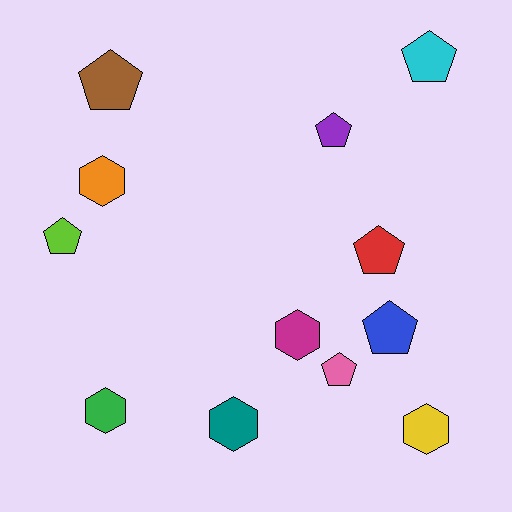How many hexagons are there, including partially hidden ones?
There are 5 hexagons.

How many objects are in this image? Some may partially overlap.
There are 12 objects.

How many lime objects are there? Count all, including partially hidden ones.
There is 1 lime object.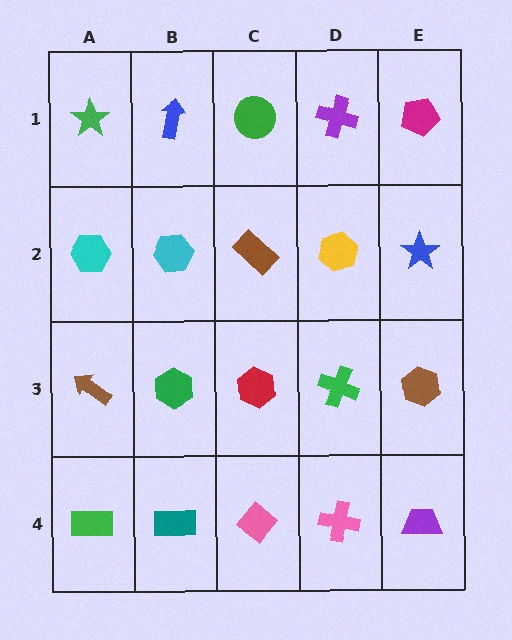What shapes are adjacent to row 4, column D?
A green cross (row 3, column D), a pink diamond (row 4, column C), a purple trapezoid (row 4, column E).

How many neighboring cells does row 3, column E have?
3.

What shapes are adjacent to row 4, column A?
A brown arrow (row 3, column A), a teal rectangle (row 4, column B).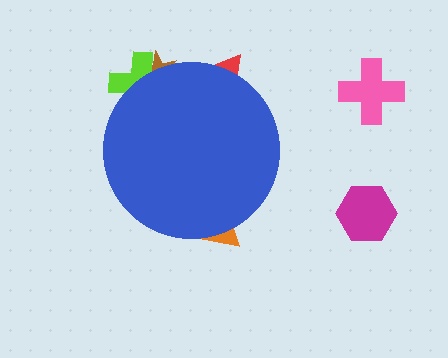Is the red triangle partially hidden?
Yes, the red triangle is partially hidden behind the blue circle.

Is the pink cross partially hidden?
No, the pink cross is fully visible.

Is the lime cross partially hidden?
Yes, the lime cross is partially hidden behind the blue circle.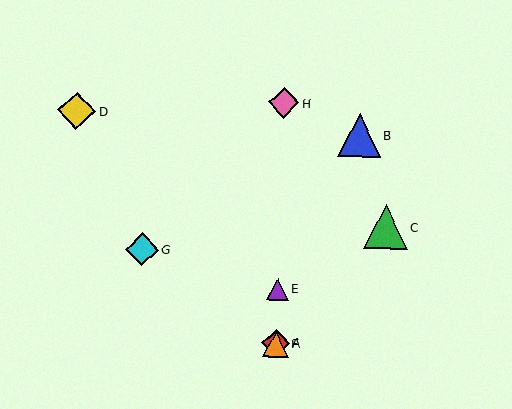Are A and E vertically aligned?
Yes, both are at x≈276.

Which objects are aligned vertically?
Objects A, E, F, H are aligned vertically.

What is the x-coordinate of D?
Object D is at x≈77.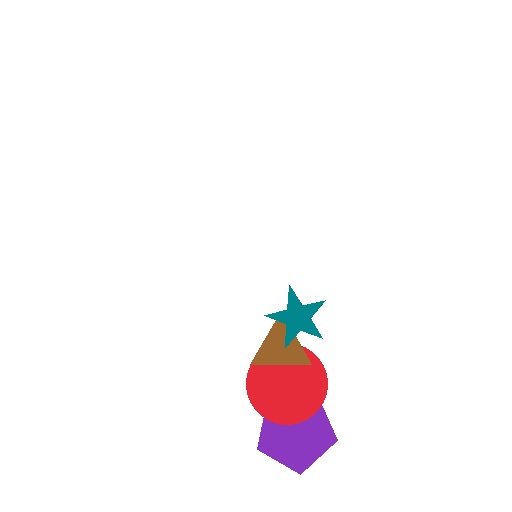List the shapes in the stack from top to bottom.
From top to bottom: the teal star, the brown triangle, the red circle, the purple pentagon.